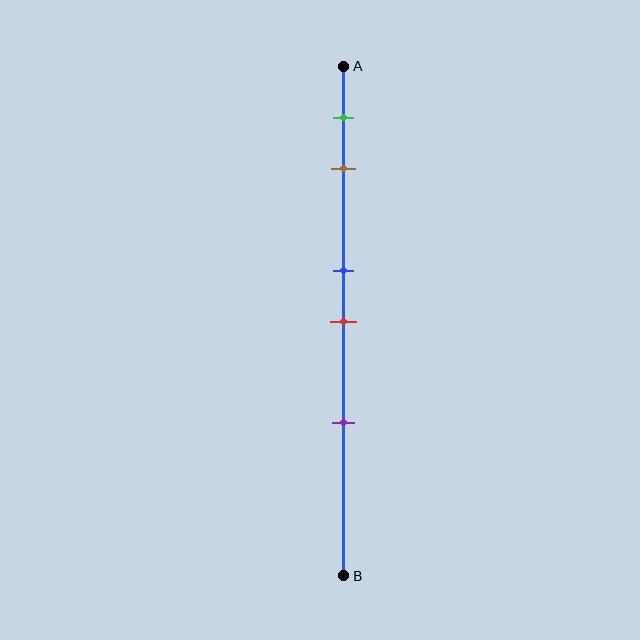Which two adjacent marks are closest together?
The blue and red marks are the closest adjacent pair.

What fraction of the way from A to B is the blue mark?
The blue mark is approximately 40% (0.4) of the way from A to B.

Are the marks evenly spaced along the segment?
No, the marks are not evenly spaced.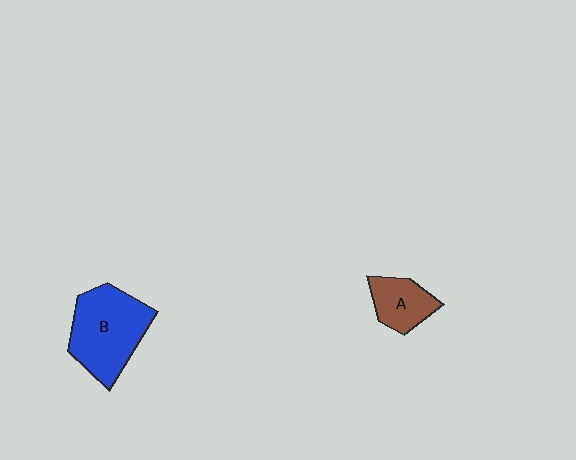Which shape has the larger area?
Shape B (blue).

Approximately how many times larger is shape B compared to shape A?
Approximately 2.0 times.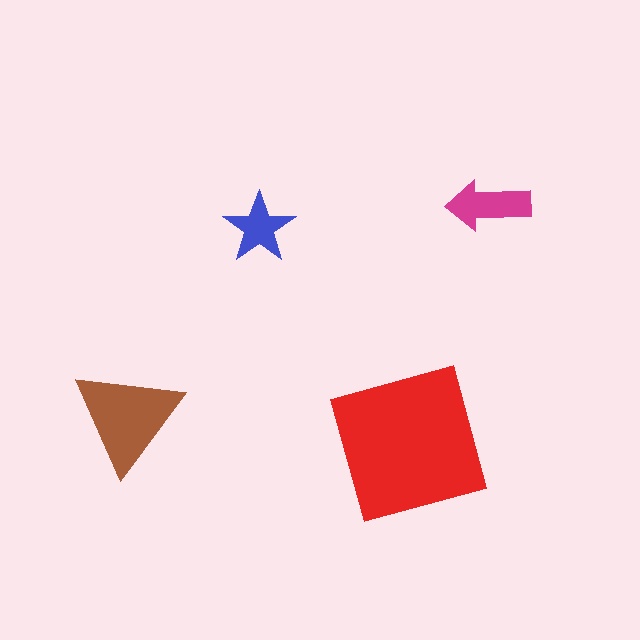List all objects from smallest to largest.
The blue star, the magenta arrow, the brown triangle, the red square.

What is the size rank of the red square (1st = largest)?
1st.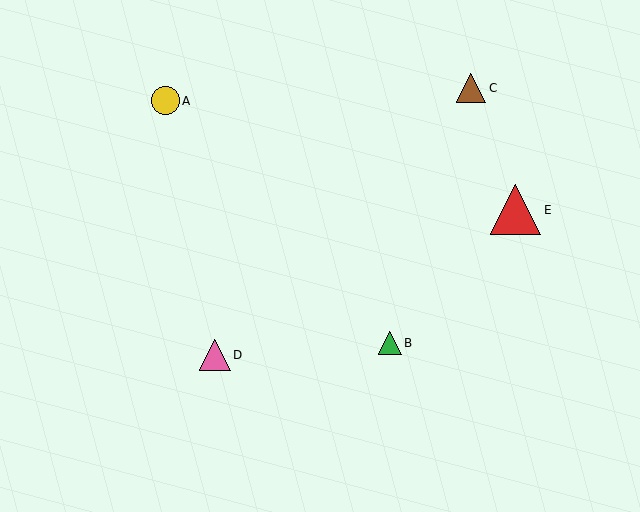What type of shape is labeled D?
Shape D is a pink triangle.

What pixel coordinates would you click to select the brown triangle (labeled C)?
Click at (471, 88) to select the brown triangle C.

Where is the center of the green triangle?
The center of the green triangle is at (390, 343).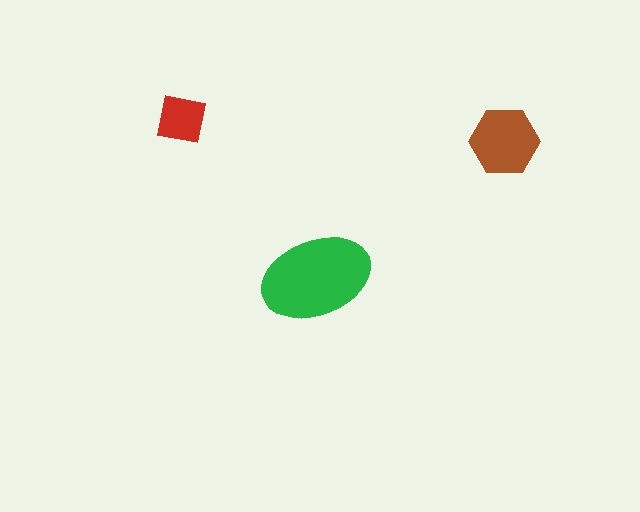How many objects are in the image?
There are 3 objects in the image.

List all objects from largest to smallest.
The green ellipse, the brown hexagon, the red square.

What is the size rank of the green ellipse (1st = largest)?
1st.